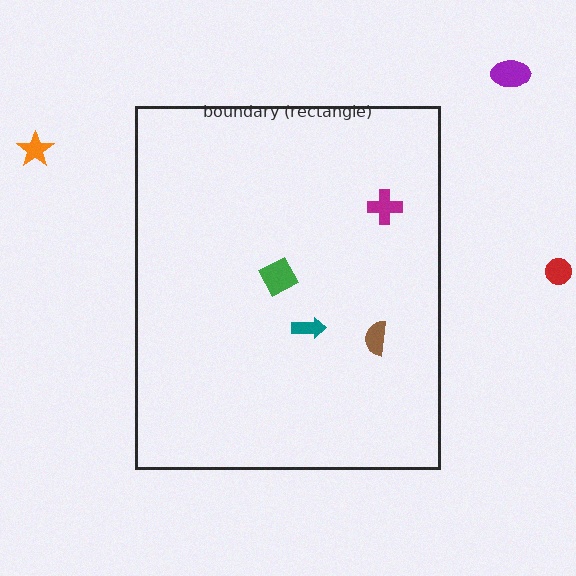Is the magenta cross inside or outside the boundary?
Inside.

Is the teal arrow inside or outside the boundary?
Inside.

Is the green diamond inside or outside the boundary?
Inside.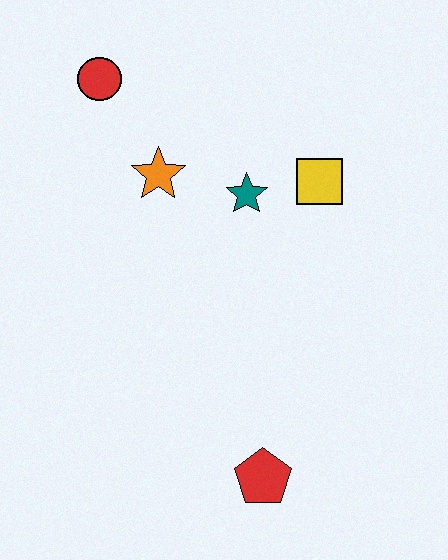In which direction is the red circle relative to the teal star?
The red circle is to the left of the teal star.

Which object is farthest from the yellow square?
The red pentagon is farthest from the yellow square.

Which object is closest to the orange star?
The teal star is closest to the orange star.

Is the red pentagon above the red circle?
No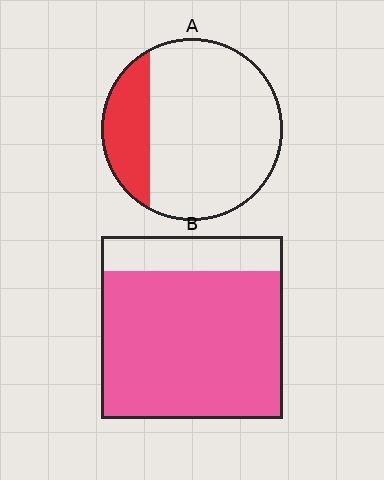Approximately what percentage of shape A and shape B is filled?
A is approximately 20% and B is approximately 80%.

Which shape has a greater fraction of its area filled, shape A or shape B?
Shape B.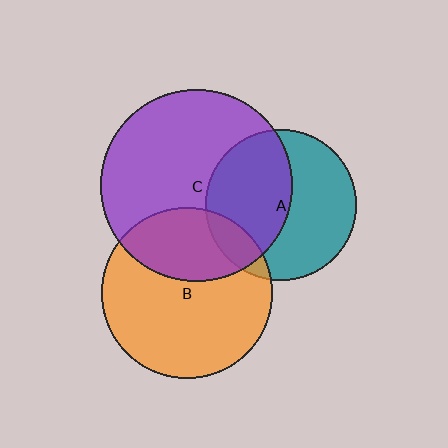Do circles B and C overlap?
Yes.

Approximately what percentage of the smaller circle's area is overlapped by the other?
Approximately 35%.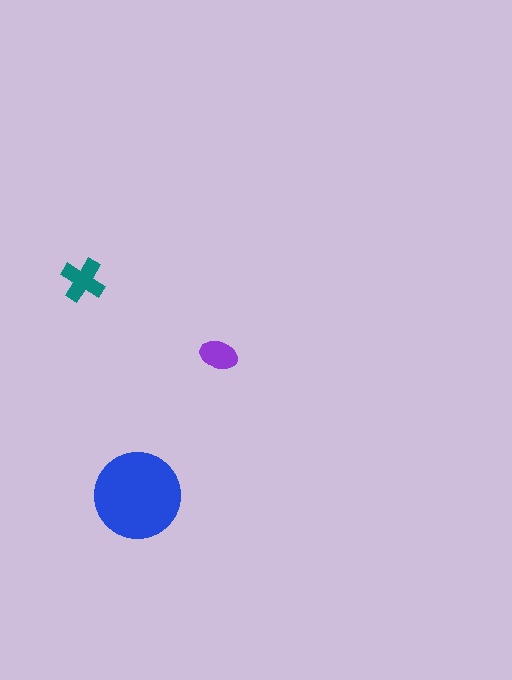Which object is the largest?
The blue circle.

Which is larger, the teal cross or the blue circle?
The blue circle.